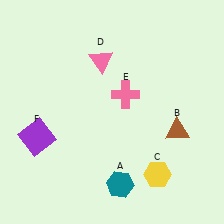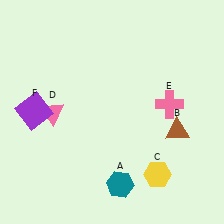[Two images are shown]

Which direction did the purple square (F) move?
The purple square (F) moved up.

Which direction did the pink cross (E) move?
The pink cross (E) moved right.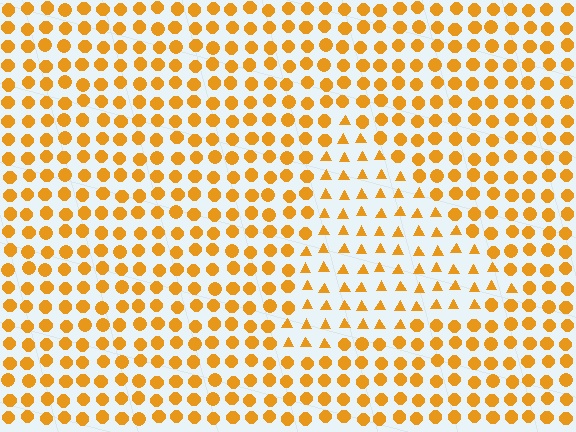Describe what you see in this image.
The image is filled with small orange elements arranged in a uniform grid. A triangle-shaped region contains triangles, while the surrounding area contains circles. The boundary is defined purely by the change in element shape.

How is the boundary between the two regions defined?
The boundary is defined by a change in element shape: triangles inside vs. circles outside. All elements share the same color and spacing.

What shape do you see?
I see a triangle.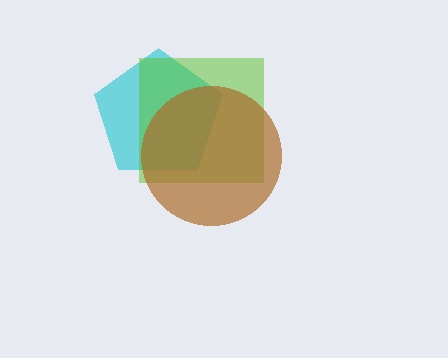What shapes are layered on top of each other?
The layered shapes are: a cyan pentagon, a lime square, a brown circle.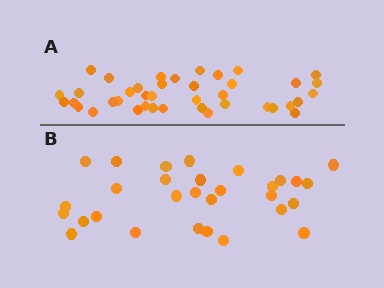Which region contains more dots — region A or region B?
Region A (the top region) has more dots.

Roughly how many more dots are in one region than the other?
Region A has roughly 10 or so more dots than region B.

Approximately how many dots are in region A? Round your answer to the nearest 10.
About 40 dots.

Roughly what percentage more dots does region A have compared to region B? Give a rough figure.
About 35% more.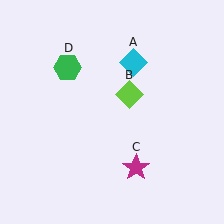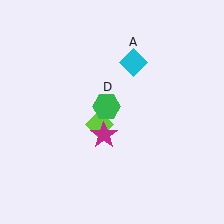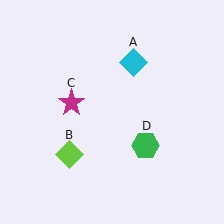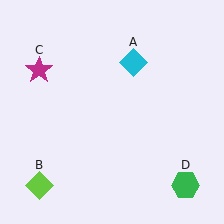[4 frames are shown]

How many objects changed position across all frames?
3 objects changed position: lime diamond (object B), magenta star (object C), green hexagon (object D).